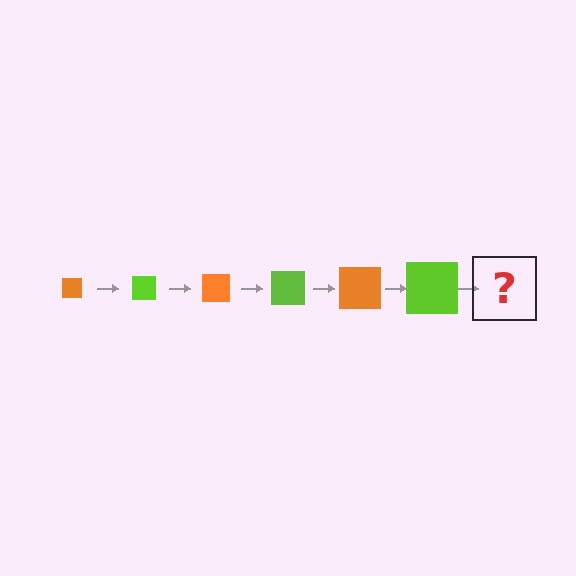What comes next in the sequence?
The next element should be an orange square, larger than the previous one.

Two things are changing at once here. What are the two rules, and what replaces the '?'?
The two rules are that the square grows larger each step and the color cycles through orange and lime. The '?' should be an orange square, larger than the previous one.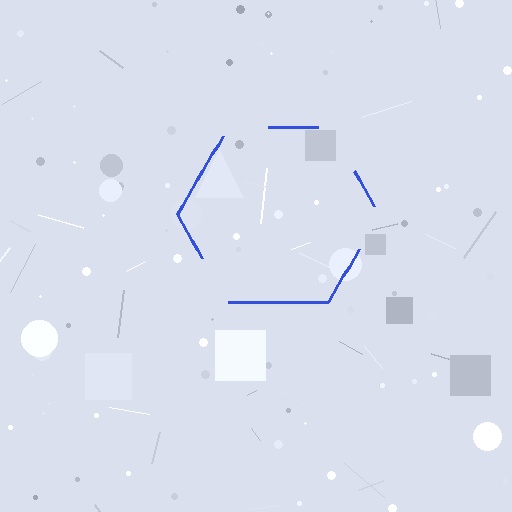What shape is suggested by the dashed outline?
The dashed outline suggests a hexagon.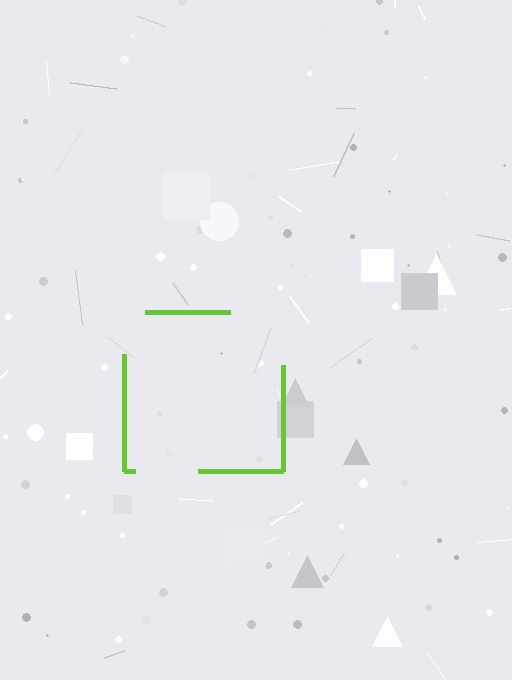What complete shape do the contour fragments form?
The contour fragments form a square.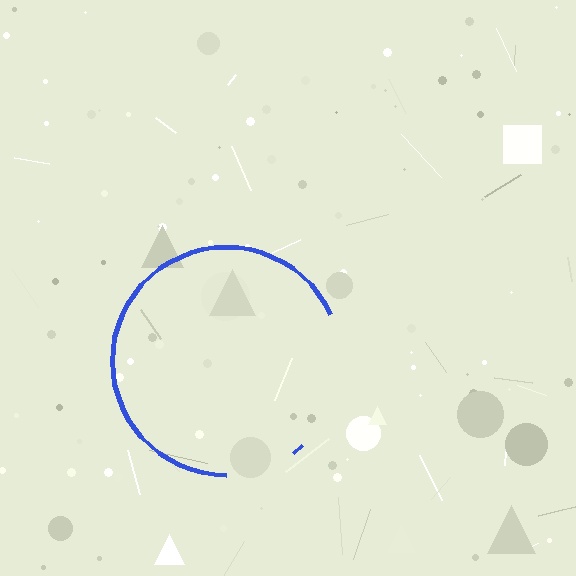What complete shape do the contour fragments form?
The contour fragments form a circle.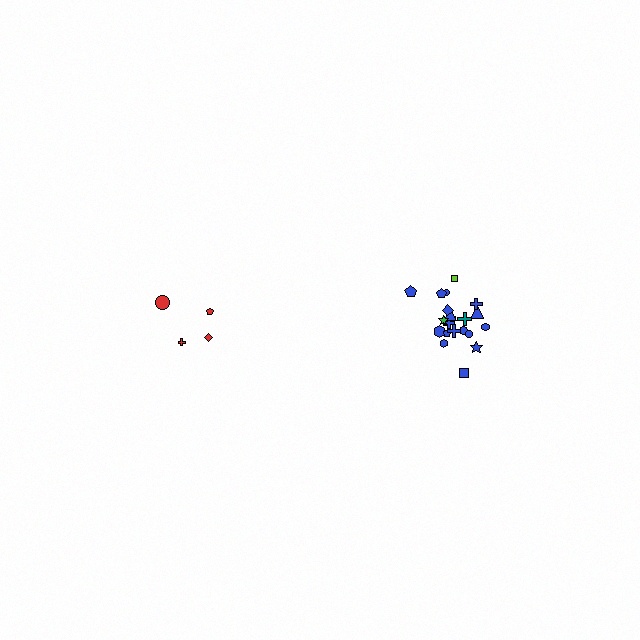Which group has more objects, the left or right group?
The right group.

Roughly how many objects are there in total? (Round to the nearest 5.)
Roughly 25 objects in total.